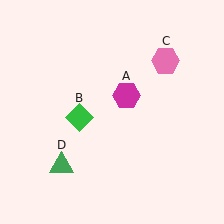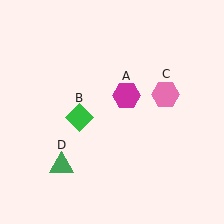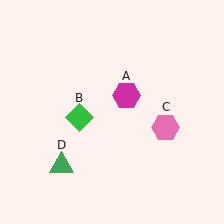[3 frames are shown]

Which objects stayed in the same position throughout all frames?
Magenta hexagon (object A) and green diamond (object B) and green triangle (object D) remained stationary.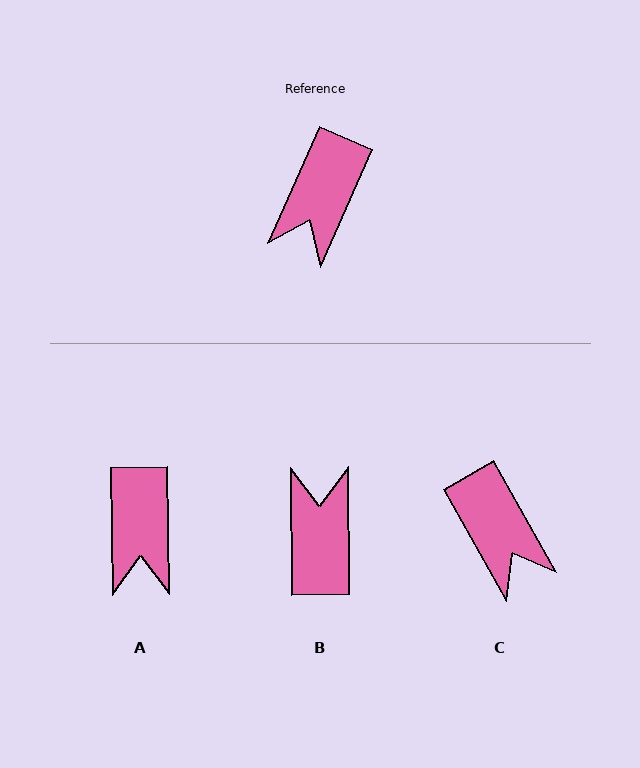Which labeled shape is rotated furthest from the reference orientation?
B, about 155 degrees away.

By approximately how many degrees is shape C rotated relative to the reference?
Approximately 53 degrees counter-clockwise.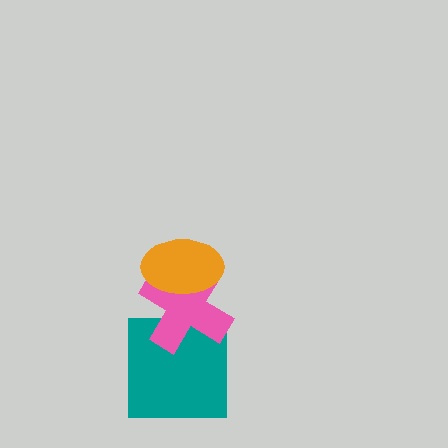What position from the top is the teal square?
The teal square is 3rd from the top.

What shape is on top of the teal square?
The pink cross is on top of the teal square.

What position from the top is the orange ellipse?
The orange ellipse is 1st from the top.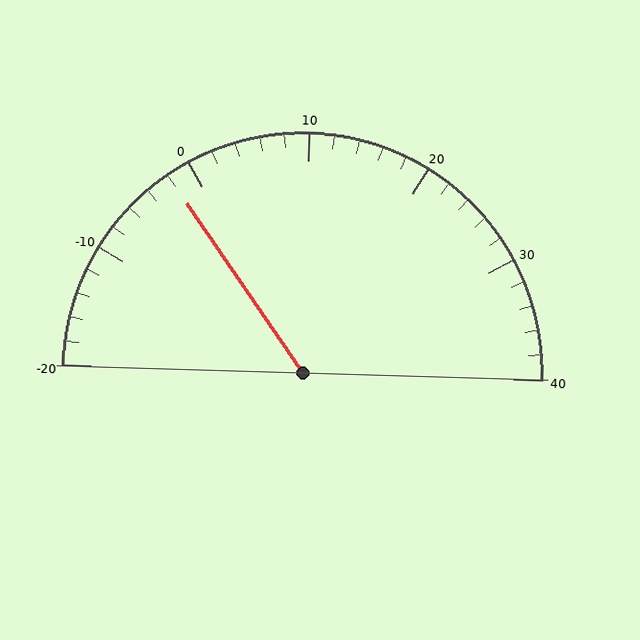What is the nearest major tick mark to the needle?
The nearest major tick mark is 0.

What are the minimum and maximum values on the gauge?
The gauge ranges from -20 to 40.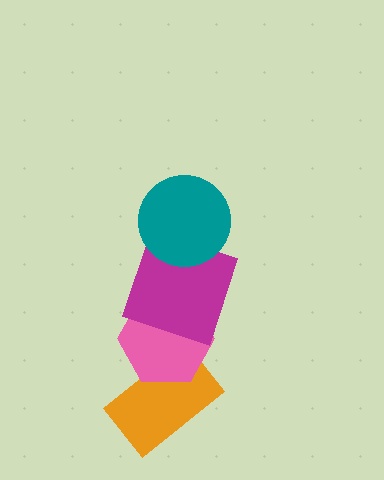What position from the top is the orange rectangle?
The orange rectangle is 4th from the top.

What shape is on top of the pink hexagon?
The magenta square is on top of the pink hexagon.